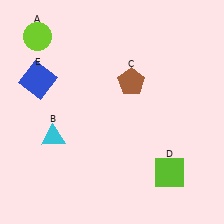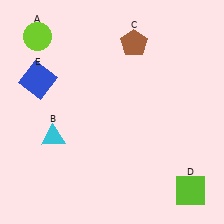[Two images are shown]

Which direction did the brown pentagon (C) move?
The brown pentagon (C) moved up.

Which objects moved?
The objects that moved are: the brown pentagon (C), the lime square (D).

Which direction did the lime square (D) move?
The lime square (D) moved right.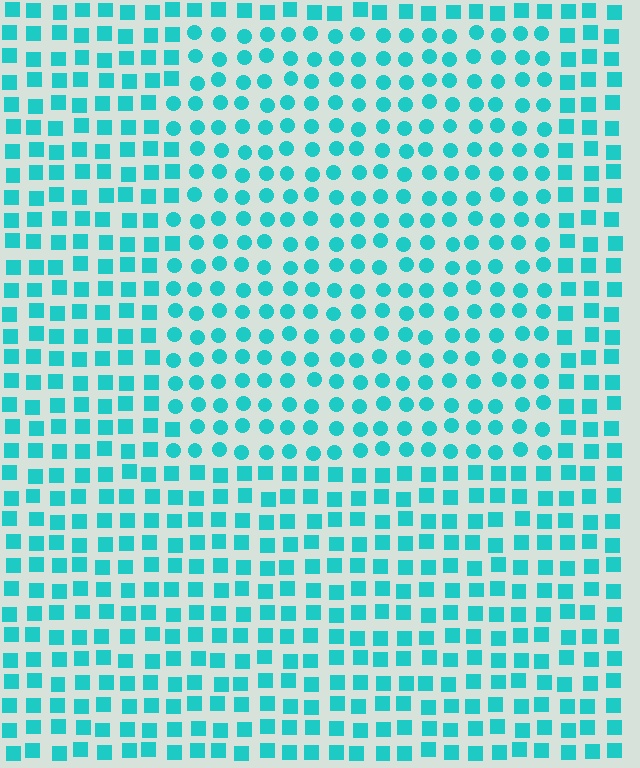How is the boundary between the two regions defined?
The boundary is defined by a change in element shape: circles inside vs. squares outside. All elements share the same color and spacing.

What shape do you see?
I see a rectangle.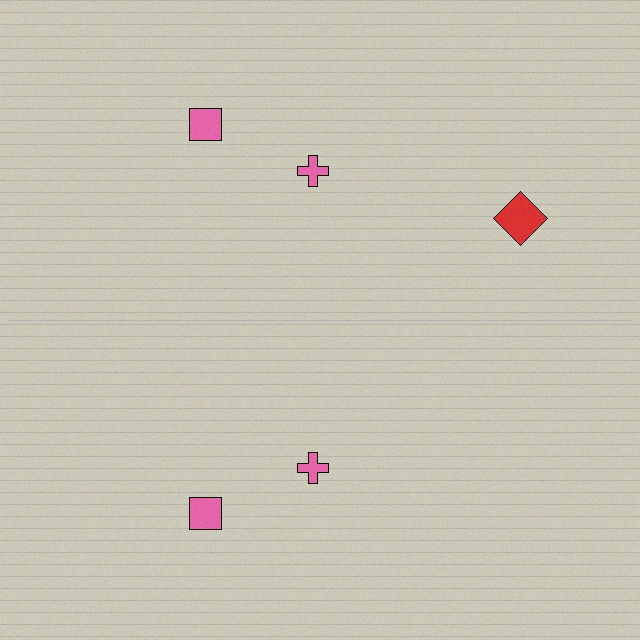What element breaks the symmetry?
A red diamond is missing from the bottom side.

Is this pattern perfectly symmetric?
No, the pattern is not perfectly symmetric. A red diamond is missing from the bottom side.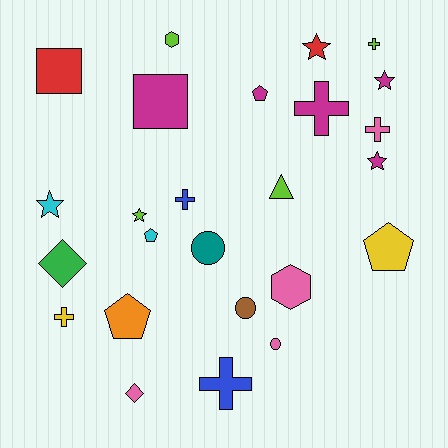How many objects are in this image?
There are 25 objects.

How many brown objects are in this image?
There is 1 brown object.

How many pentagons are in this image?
There are 4 pentagons.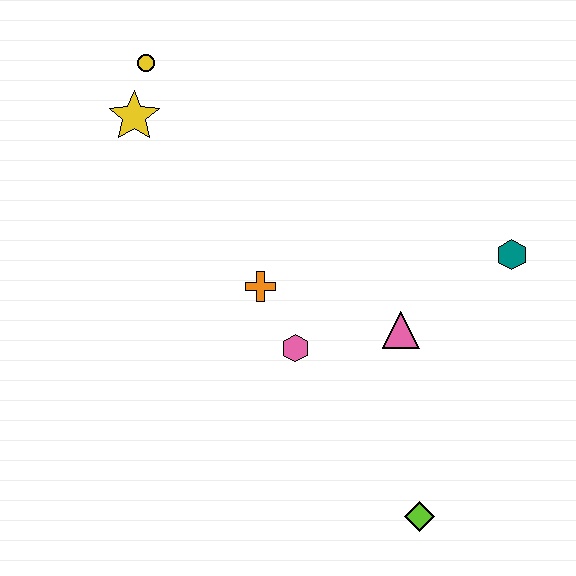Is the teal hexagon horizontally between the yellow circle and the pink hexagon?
No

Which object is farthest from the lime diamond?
The yellow circle is farthest from the lime diamond.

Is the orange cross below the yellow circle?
Yes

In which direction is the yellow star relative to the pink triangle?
The yellow star is to the left of the pink triangle.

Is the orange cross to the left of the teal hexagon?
Yes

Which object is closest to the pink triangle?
The pink hexagon is closest to the pink triangle.